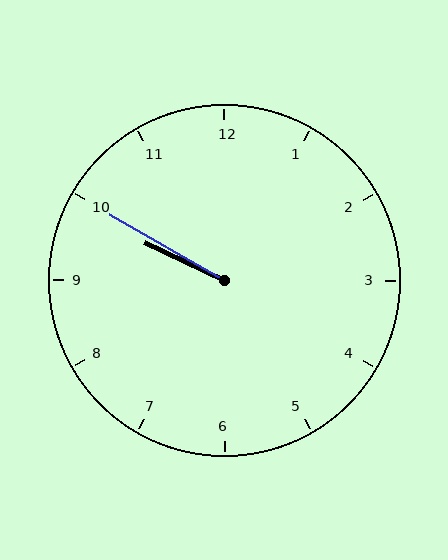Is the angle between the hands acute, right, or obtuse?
It is acute.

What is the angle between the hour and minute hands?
Approximately 5 degrees.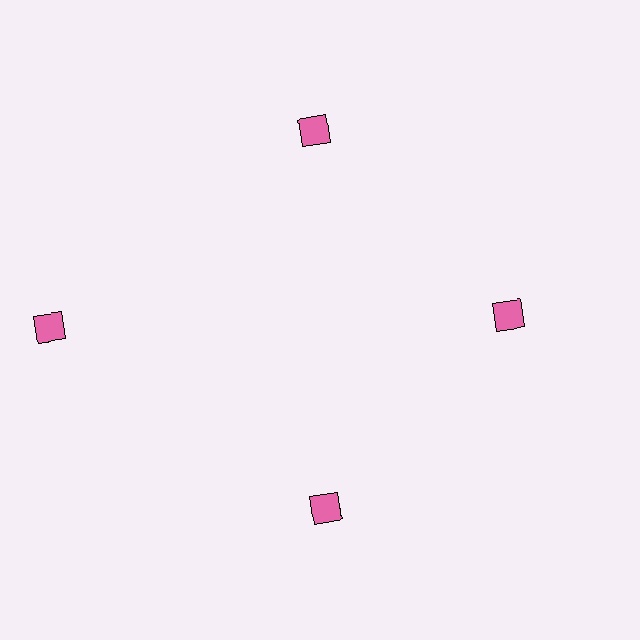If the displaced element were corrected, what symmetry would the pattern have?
It would have 4-fold rotational symmetry — the pattern would map onto itself every 90 degrees.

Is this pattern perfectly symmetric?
No. The 4 pink diamonds are arranged in a ring, but one element near the 9 o'clock position is pushed outward from the center, breaking the 4-fold rotational symmetry.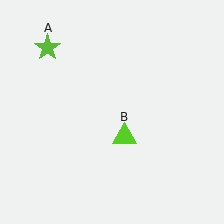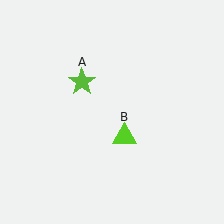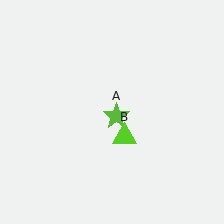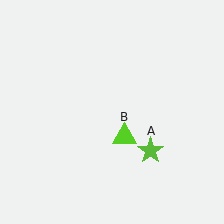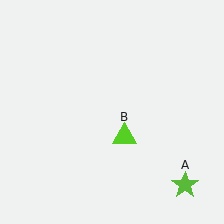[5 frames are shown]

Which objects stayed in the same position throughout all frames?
Lime triangle (object B) remained stationary.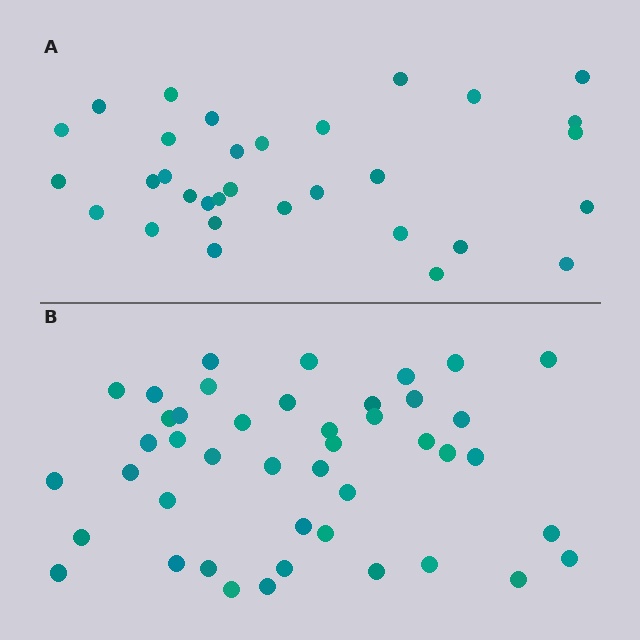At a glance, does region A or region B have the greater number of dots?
Region B (the bottom region) has more dots.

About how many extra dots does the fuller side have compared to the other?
Region B has roughly 12 or so more dots than region A.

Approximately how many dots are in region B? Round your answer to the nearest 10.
About 40 dots. (The exact count is 44, which rounds to 40.)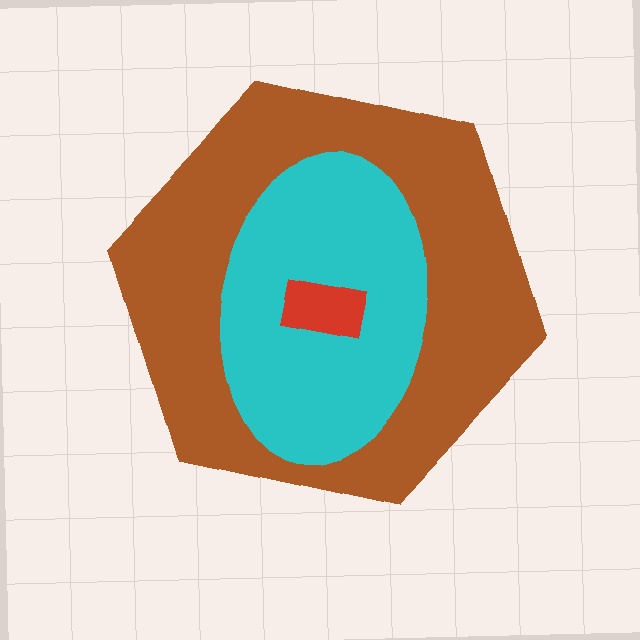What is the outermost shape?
The brown hexagon.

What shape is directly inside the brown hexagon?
The cyan ellipse.